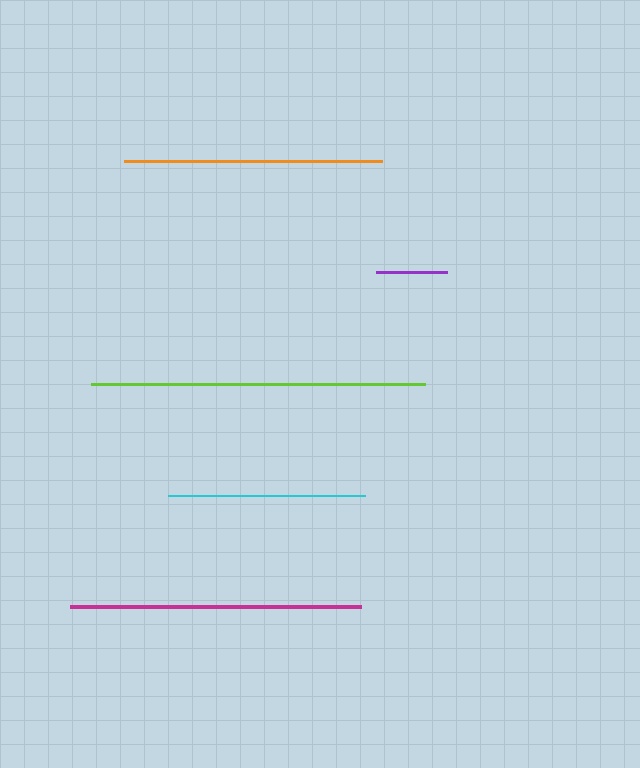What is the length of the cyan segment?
The cyan segment is approximately 197 pixels long.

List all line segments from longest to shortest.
From longest to shortest: lime, magenta, orange, cyan, purple.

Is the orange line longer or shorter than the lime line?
The lime line is longer than the orange line.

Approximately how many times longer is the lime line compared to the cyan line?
The lime line is approximately 1.7 times the length of the cyan line.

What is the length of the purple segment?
The purple segment is approximately 71 pixels long.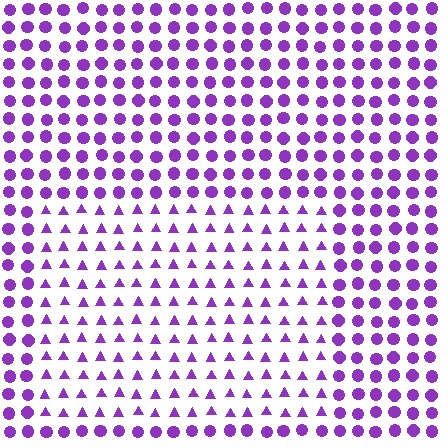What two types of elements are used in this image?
The image uses triangles inside the rectangle region and circles outside it.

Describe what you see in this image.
The image is filled with small purple elements arranged in a uniform grid. A rectangle-shaped region contains triangles, while the surrounding area contains circles. The boundary is defined purely by the change in element shape.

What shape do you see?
I see a rectangle.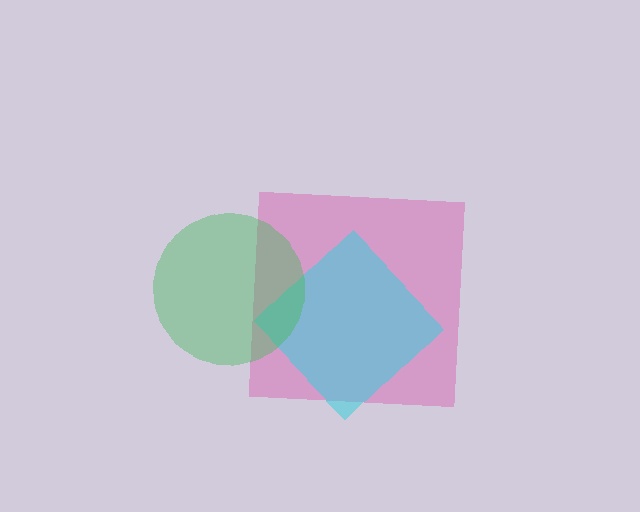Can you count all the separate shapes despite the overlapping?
Yes, there are 3 separate shapes.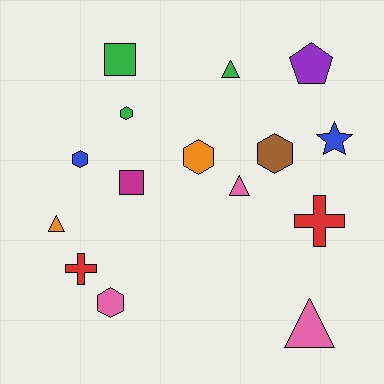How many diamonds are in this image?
There are no diamonds.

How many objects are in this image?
There are 15 objects.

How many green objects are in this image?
There are 3 green objects.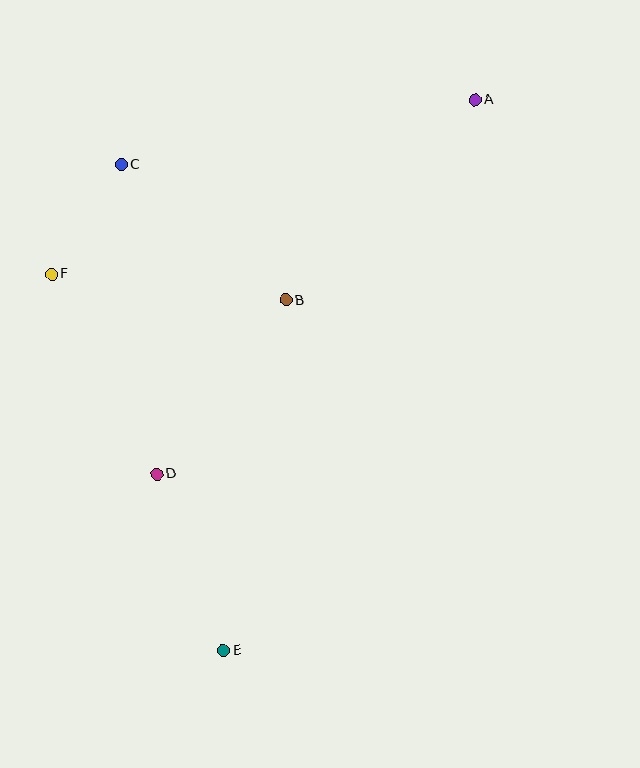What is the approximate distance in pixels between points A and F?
The distance between A and F is approximately 458 pixels.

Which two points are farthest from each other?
Points A and E are farthest from each other.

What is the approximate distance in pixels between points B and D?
The distance between B and D is approximately 217 pixels.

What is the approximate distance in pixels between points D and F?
The distance between D and F is approximately 226 pixels.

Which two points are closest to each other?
Points C and F are closest to each other.